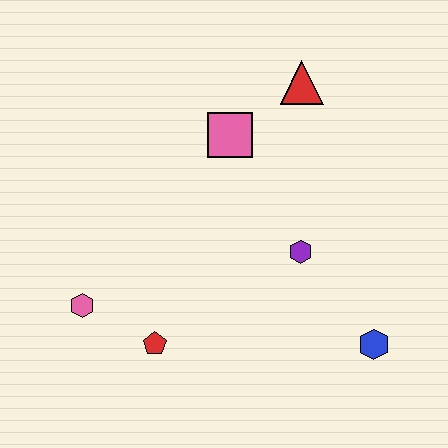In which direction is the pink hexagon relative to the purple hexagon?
The pink hexagon is to the left of the purple hexagon.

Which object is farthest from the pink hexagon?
The red triangle is farthest from the pink hexagon.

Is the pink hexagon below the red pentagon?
No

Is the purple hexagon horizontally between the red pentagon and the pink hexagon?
No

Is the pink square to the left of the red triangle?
Yes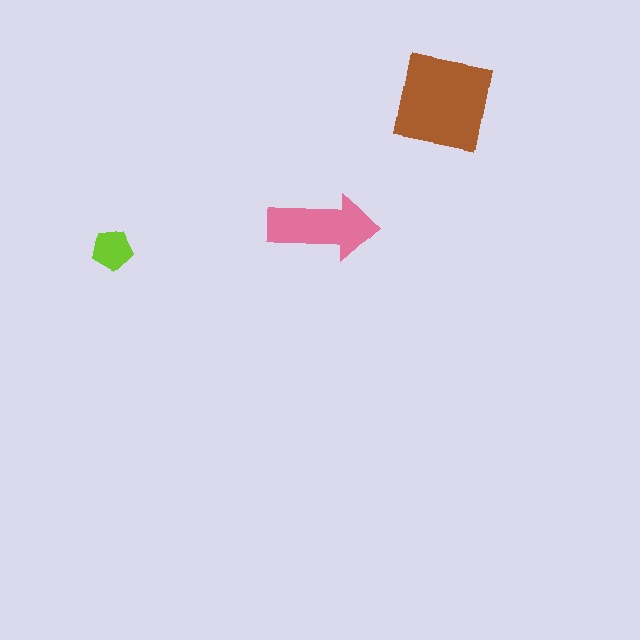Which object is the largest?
The brown square.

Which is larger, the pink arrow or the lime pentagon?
The pink arrow.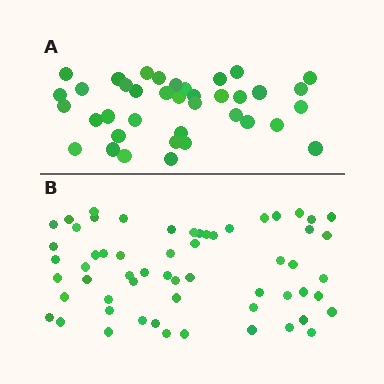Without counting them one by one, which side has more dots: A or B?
Region B (the bottom region) has more dots.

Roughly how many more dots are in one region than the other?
Region B has approximately 20 more dots than region A.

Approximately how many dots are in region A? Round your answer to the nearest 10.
About 40 dots. (The exact count is 38, which rounds to 40.)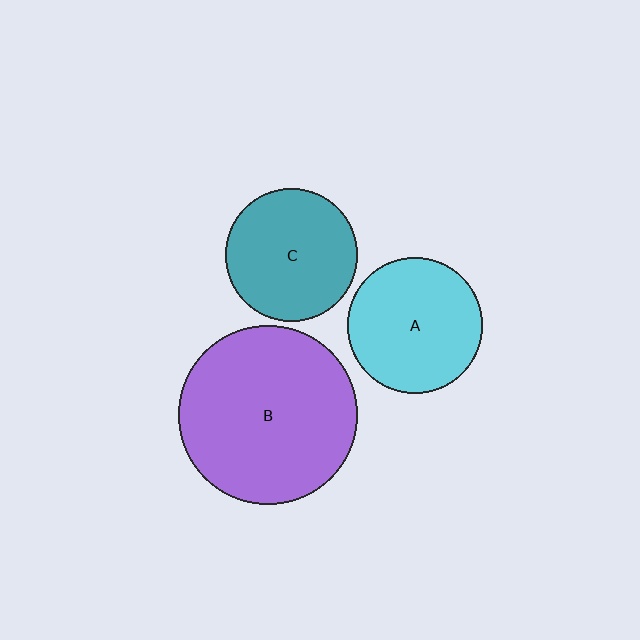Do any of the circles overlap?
No, none of the circles overlap.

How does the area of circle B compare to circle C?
Approximately 1.8 times.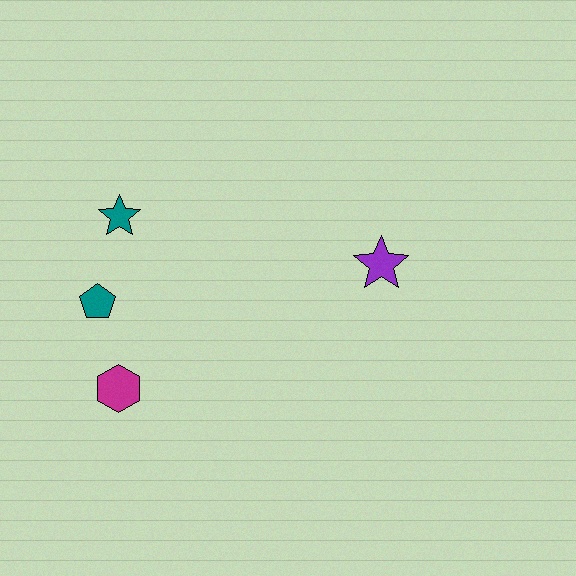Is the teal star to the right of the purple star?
No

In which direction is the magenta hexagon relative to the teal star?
The magenta hexagon is below the teal star.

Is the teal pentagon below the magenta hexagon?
No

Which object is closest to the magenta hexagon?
The teal pentagon is closest to the magenta hexagon.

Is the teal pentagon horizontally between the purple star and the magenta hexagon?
No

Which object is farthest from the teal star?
The purple star is farthest from the teal star.